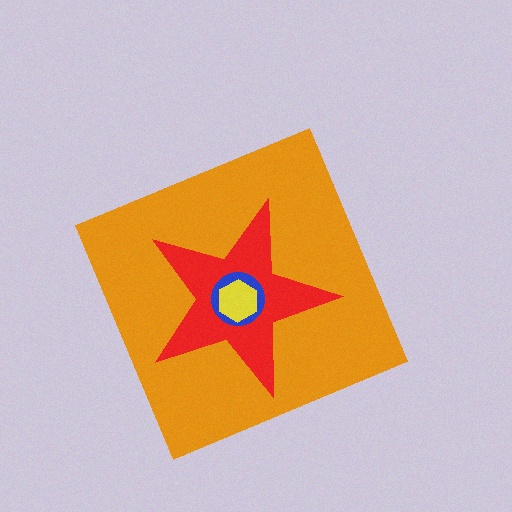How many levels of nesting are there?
4.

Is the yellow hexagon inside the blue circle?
Yes.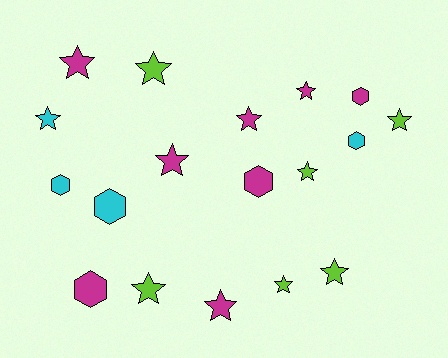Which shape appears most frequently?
Star, with 12 objects.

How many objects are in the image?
There are 18 objects.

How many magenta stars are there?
There are 5 magenta stars.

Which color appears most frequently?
Magenta, with 8 objects.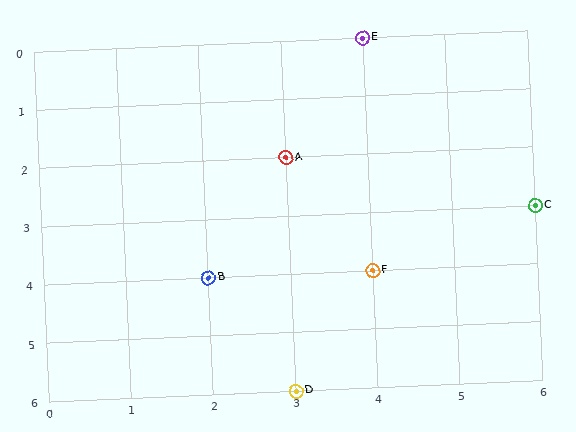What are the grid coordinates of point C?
Point C is at grid coordinates (6, 3).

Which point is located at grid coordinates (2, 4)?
Point B is at (2, 4).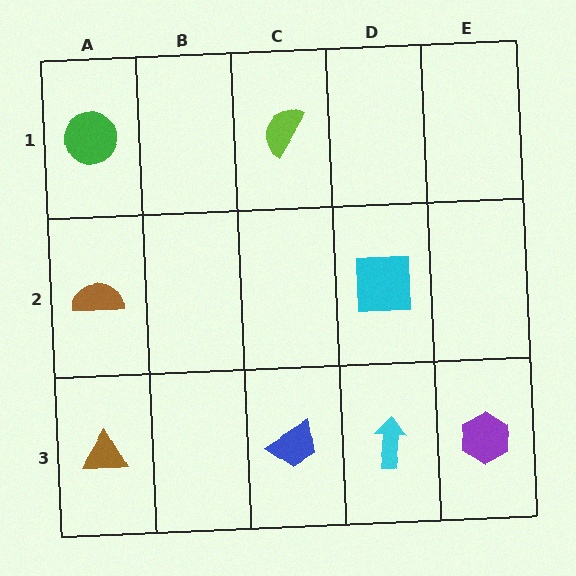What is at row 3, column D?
A cyan arrow.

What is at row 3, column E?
A purple hexagon.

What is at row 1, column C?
A lime semicircle.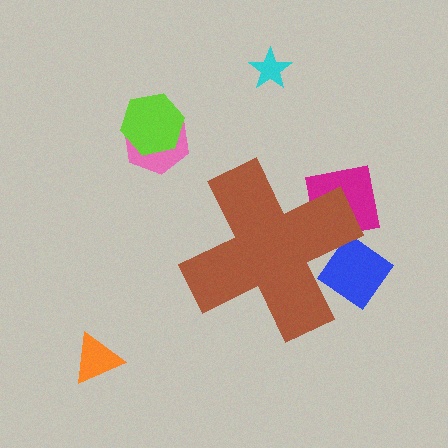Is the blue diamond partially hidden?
Yes, the blue diamond is partially hidden behind the brown cross.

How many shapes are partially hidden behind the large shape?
2 shapes are partially hidden.